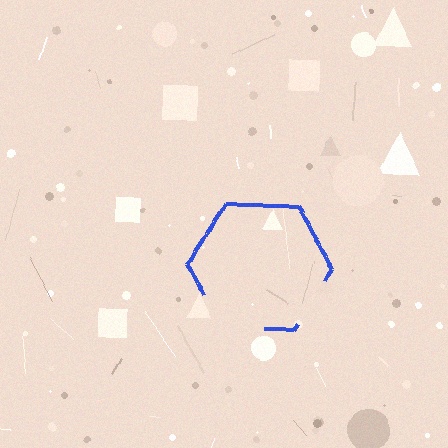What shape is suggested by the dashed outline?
The dashed outline suggests a hexagon.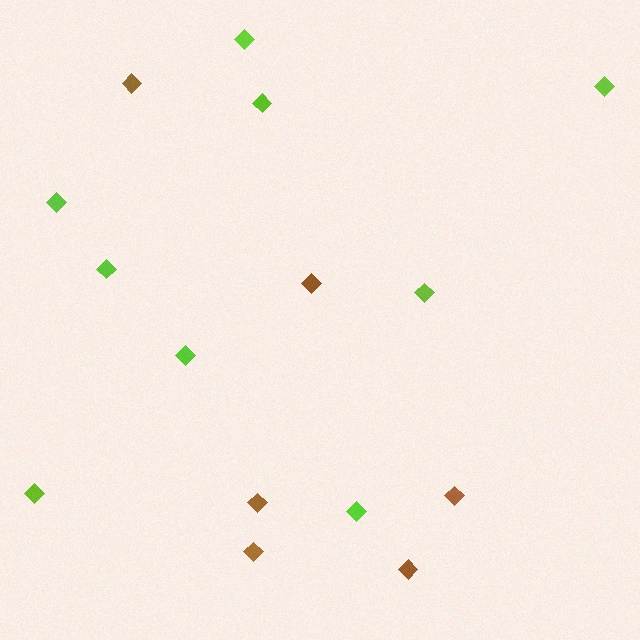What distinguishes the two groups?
There are 2 groups: one group of brown diamonds (6) and one group of lime diamonds (9).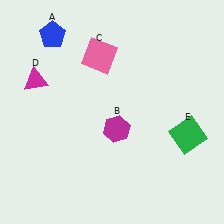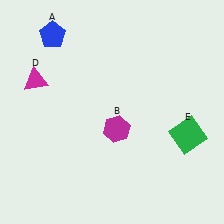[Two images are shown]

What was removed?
The pink square (C) was removed in Image 2.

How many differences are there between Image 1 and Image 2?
There is 1 difference between the two images.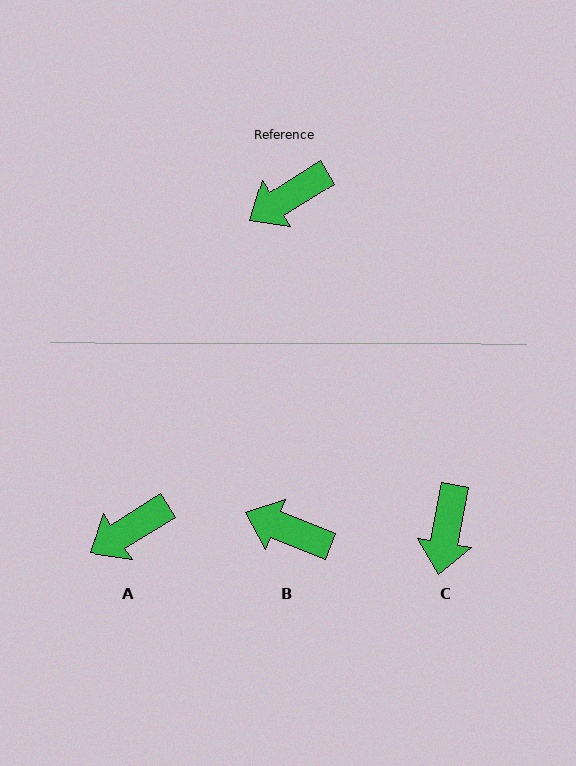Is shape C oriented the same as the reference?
No, it is off by about 48 degrees.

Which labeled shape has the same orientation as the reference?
A.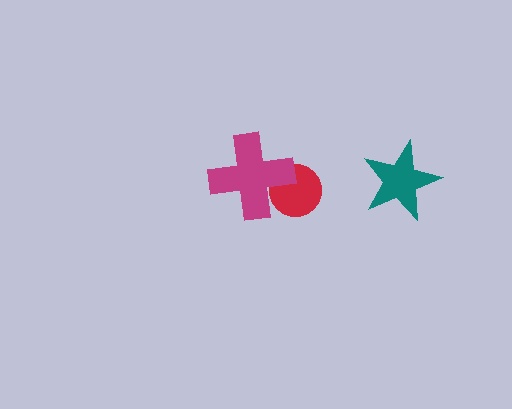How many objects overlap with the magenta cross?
1 object overlaps with the magenta cross.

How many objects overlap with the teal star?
0 objects overlap with the teal star.